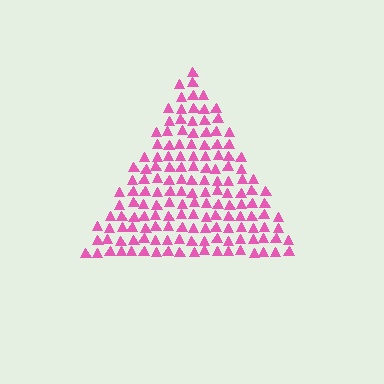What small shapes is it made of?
It is made of small triangles.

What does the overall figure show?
The overall figure shows a triangle.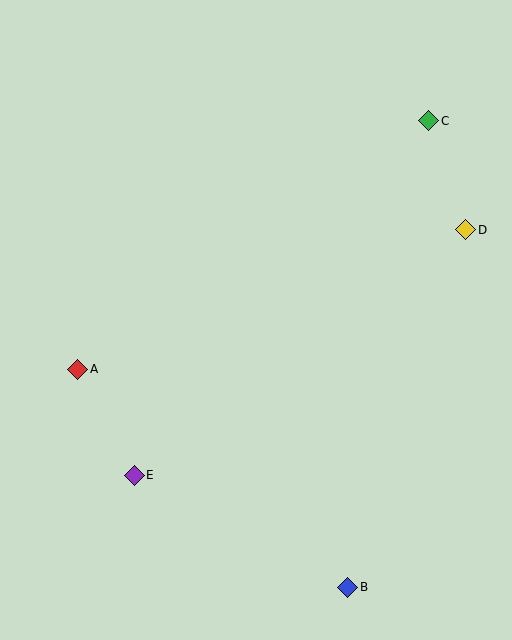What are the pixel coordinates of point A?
Point A is at (78, 369).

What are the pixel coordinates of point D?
Point D is at (466, 230).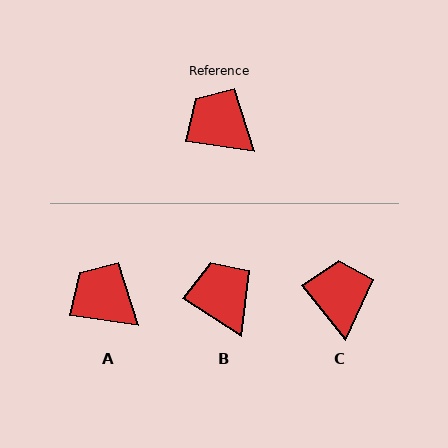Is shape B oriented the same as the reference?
No, it is off by about 25 degrees.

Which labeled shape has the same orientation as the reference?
A.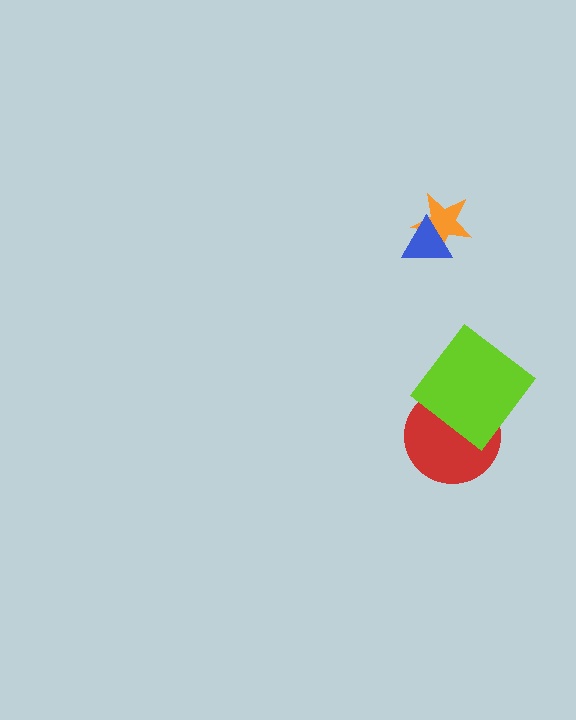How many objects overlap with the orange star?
1 object overlaps with the orange star.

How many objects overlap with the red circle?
1 object overlaps with the red circle.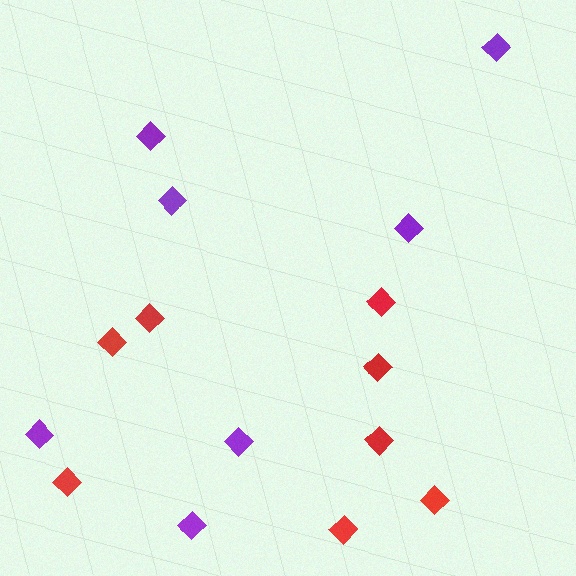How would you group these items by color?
There are 2 groups: one group of red diamonds (8) and one group of purple diamonds (7).